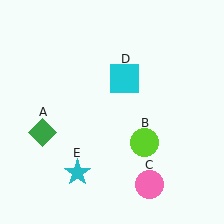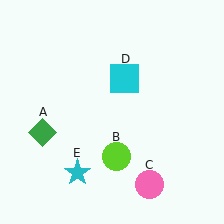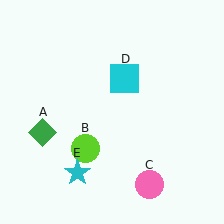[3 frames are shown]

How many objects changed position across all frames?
1 object changed position: lime circle (object B).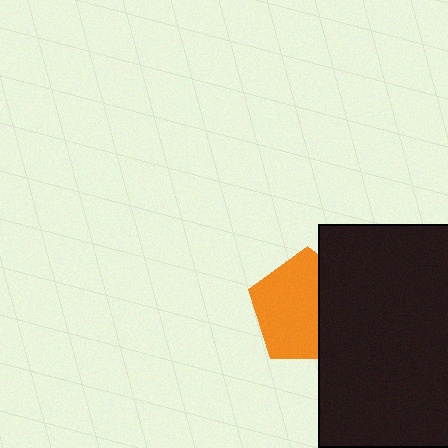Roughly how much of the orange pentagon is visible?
About half of it is visible (roughly 62%).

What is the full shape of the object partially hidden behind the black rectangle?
The partially hidden object is an orange pentagon.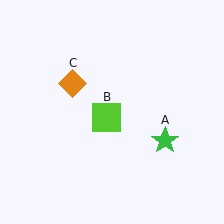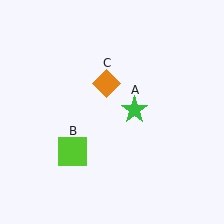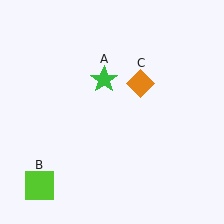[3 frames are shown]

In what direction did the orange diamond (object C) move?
The orange diamond (object C) moved right.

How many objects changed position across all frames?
3 objects changed position: green star (object A), lime square (object B), orange diamond (object C).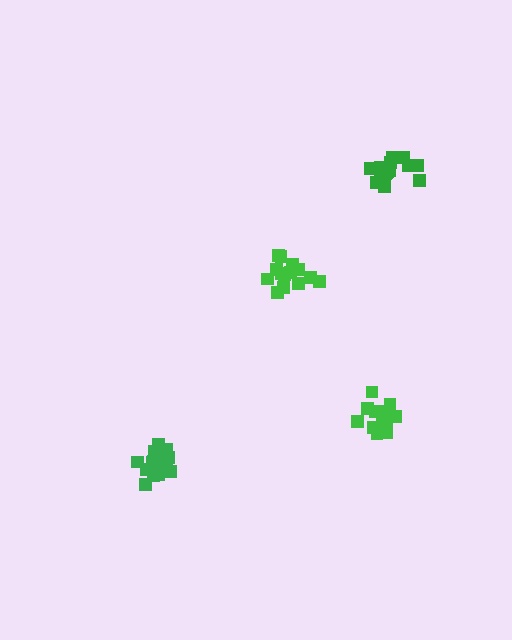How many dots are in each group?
Group 1: 16 dots, Group 2: 15 dots, Group 3: 15 dots, Group 4: 17 dots (63 total).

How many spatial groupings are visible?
There are 4 spatial groupings.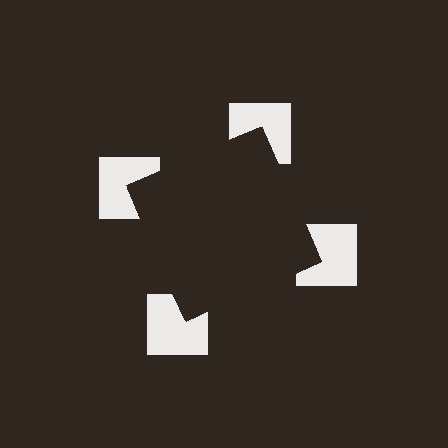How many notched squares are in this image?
There are 4 — one at each vertex of the illusory square.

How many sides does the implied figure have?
4 sides.